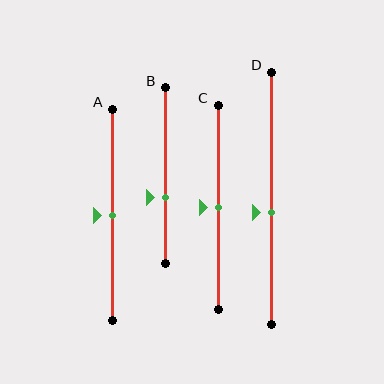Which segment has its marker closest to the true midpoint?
Segment A has its marker closest to the true midpoint.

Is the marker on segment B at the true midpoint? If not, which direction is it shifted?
No, the marker on segment B is shifted downward by about 13% of the segment length.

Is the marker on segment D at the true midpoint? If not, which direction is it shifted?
No, the marker on segment D is shifted downward by about 6% of the segment length.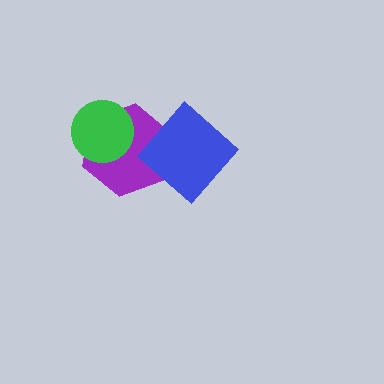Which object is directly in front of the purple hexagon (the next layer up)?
The green circle is directly in front of the purple hexagon.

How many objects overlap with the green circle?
1 object overlaps with the green circle.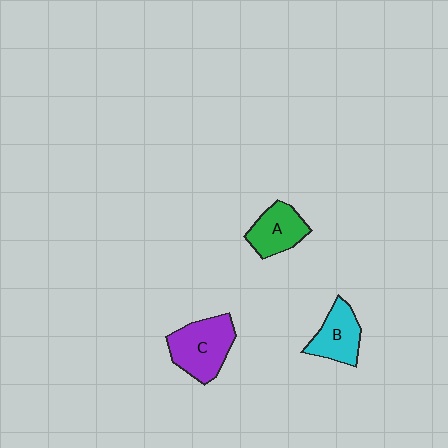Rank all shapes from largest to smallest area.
From largest to smallest: C (purple), B (cyan), A (green).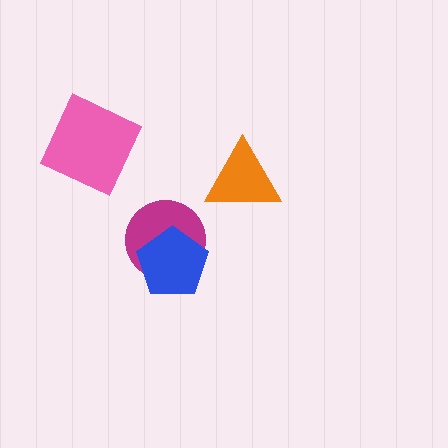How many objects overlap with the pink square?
0 objects overlap with the pink square.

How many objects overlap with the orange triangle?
0 objects overlap with the orange triangle.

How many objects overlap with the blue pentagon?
1 object overlaps with the blue pentagon.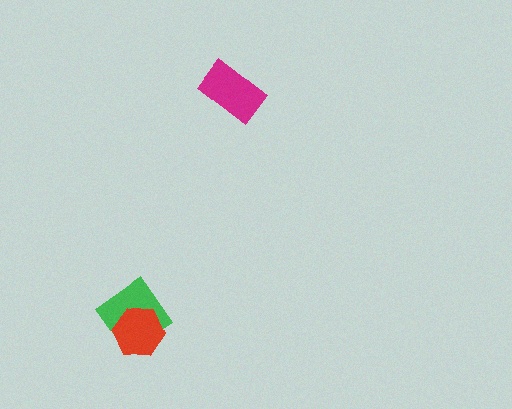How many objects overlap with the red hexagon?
1 object overlaps with the red hexagon.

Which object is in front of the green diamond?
The red hexagon is in front of the green diamond.